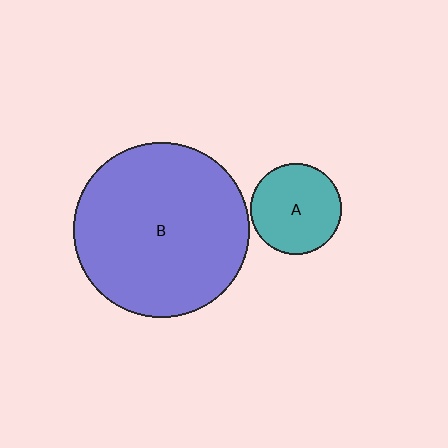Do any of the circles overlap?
No, none of the circles overlap.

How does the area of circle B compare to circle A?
Approximately 3.7 times.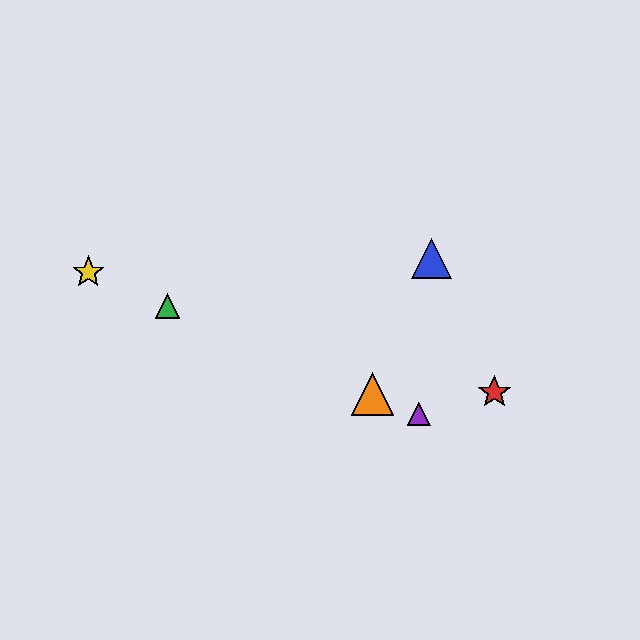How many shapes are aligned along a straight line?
4 shapes (the green triangle, the yellow star, the purple triangle, the orange triangle) are aligned along a straight line.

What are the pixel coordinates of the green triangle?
The green triangle is at (167, 306).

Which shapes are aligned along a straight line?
The green triangle, the yellow star, the purple triangle, the orange triangle are aligned along a straight line.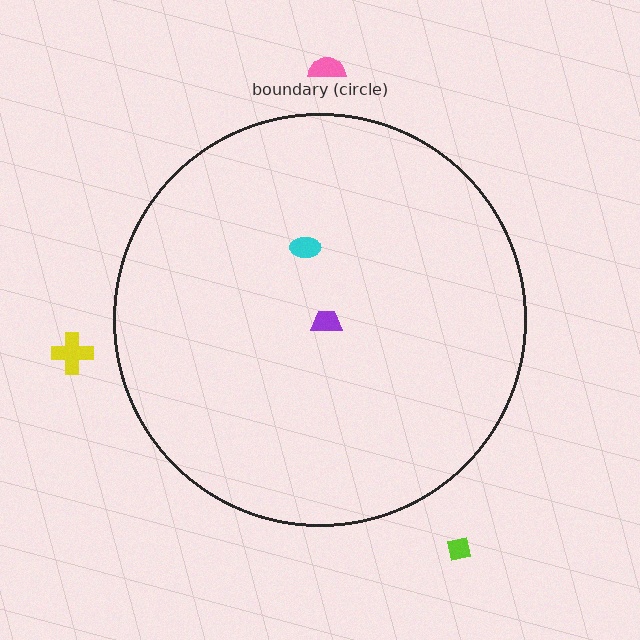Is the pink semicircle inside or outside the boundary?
Outside.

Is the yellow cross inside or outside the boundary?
Outside.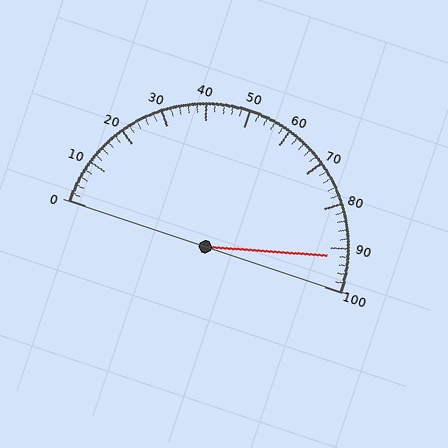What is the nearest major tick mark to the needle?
The nearest major tick mark is 90.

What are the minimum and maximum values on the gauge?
The gauge ranges from 0 to 100.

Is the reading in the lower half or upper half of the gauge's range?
The reading is in the upper half of the range (0 to 100).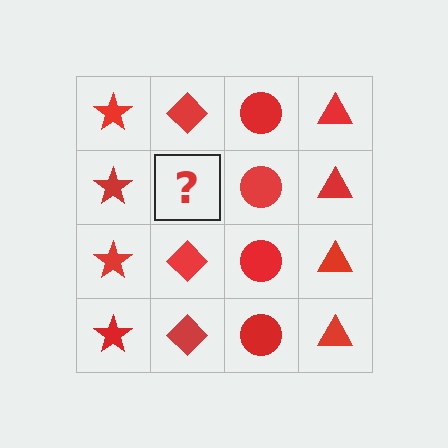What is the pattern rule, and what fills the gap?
The rule is that each column has a consistent shape. The gap should be filled with a red diamond.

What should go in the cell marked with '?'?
The missing cell should contain a red diamond.